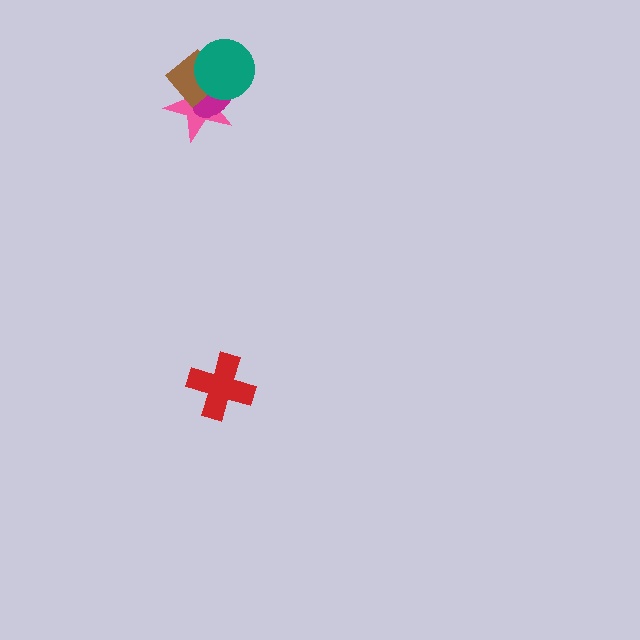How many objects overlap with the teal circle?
3 objects overlap with the teal circle.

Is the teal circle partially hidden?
No, no other shape covers it.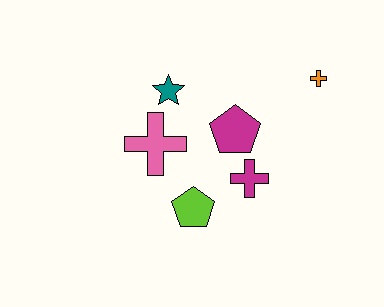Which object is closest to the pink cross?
The teal star is closest to the pink cross.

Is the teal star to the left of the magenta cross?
Yes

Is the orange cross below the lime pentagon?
No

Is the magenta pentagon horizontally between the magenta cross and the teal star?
Yes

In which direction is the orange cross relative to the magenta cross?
The orange cross is above the magenta cross.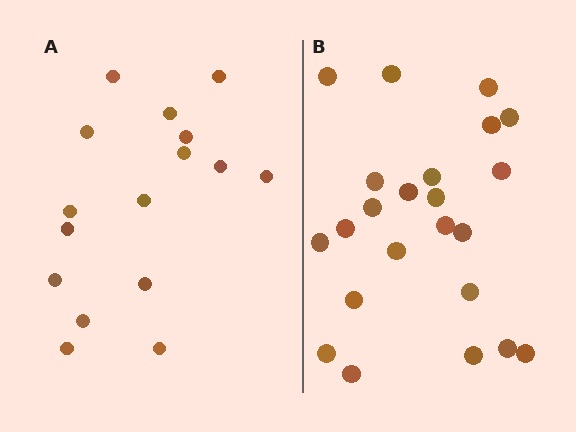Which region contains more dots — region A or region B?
Region B (the right region) has more dots.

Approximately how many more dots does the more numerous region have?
Region B has roughly 8 or so more dots than region A.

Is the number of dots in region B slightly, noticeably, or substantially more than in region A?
Region B has noticeably more, but not dramatically so. The ratio is roughly 1.4 to 1.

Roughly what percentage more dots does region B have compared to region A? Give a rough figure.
About 45% more.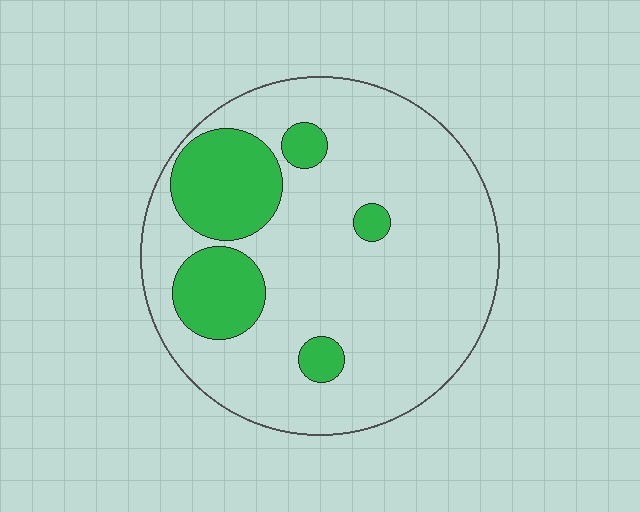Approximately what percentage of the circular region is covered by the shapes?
Approximately 20%.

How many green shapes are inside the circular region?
5.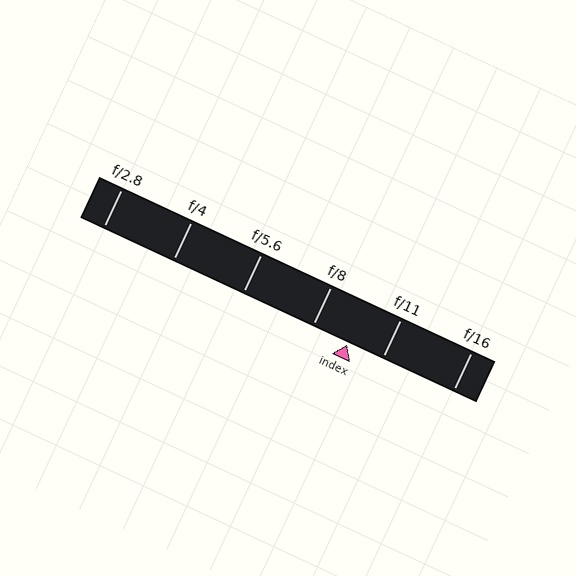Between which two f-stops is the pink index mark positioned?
The index mark is between f/8 and f/11.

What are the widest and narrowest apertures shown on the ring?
The widest aperture shown is f/2.8 and the narrowest is f/16.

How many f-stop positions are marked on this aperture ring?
There are 6 f-stop positions marked.